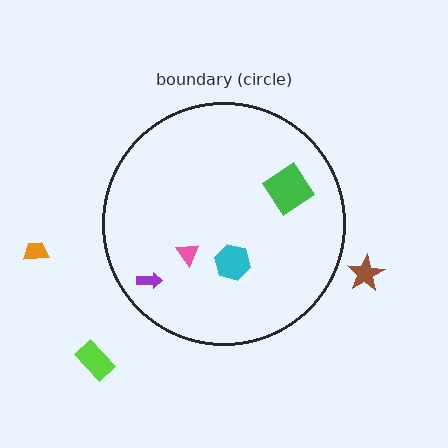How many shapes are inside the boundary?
4 inside, 3 outside.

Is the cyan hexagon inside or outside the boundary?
Inside.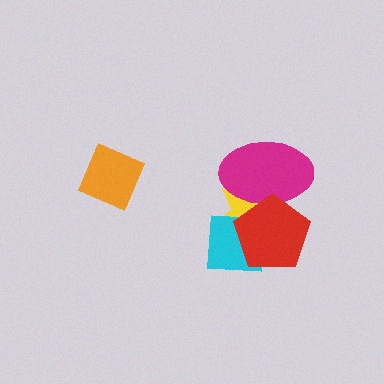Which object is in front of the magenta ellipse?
The red pentagon is in front of the magenta ellipse.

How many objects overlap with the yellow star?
3 objects overlap with the yellow star.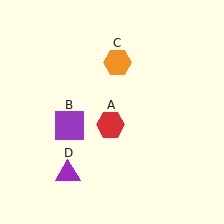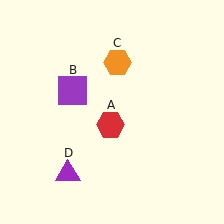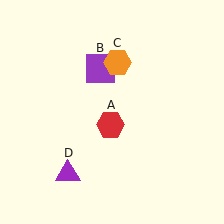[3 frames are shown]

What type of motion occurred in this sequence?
The purple square (object B) rotated clockwise around the center of the scene.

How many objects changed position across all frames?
1 object changed position: purple square (object B).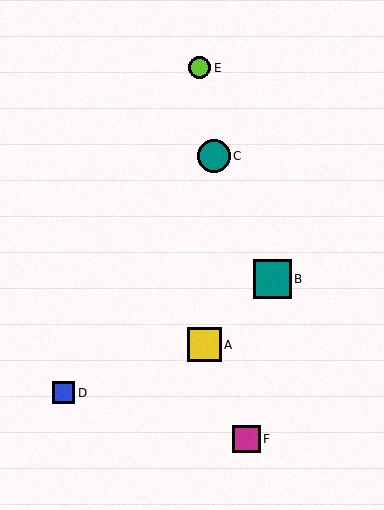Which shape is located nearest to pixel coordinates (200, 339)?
The yellow square (labeled A) at (205, 345) is nearest to that location.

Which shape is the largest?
The teal square (labeled B) is the largest.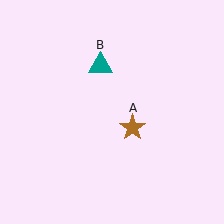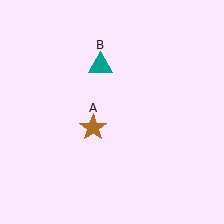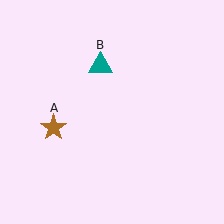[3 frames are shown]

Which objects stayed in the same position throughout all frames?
Teal triangle (object B) remained stationary.